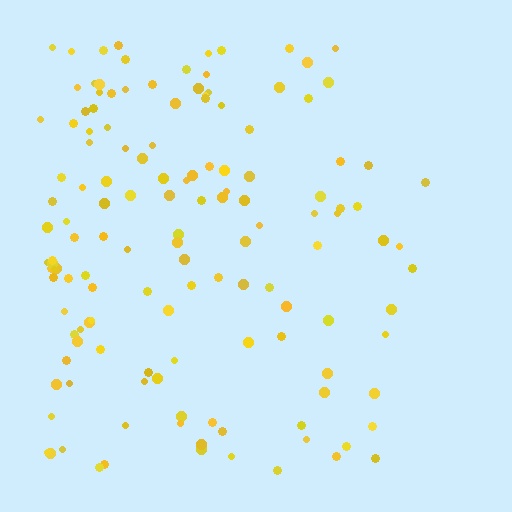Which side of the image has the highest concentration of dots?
The left.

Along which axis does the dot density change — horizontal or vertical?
Horizontal.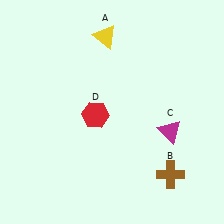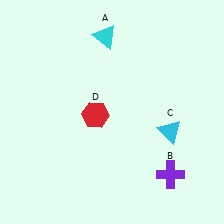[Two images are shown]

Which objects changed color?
A changed from yellow to cyan. B changed from brown to purple. C changed from magenta to cyan.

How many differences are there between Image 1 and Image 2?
There are 3 differences between the two images.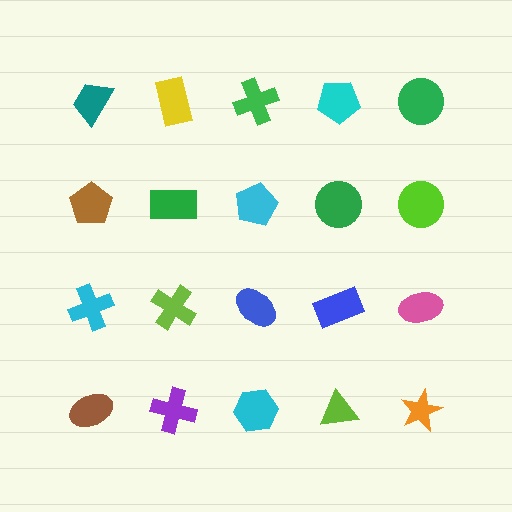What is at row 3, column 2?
A lime cross.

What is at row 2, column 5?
A lime circle.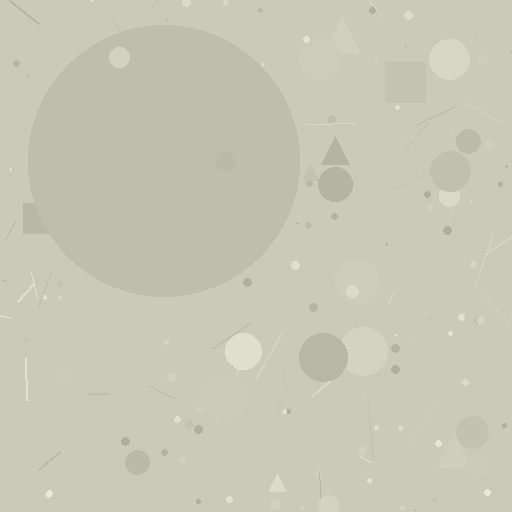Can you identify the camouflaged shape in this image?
The camouflaged shape is a circle.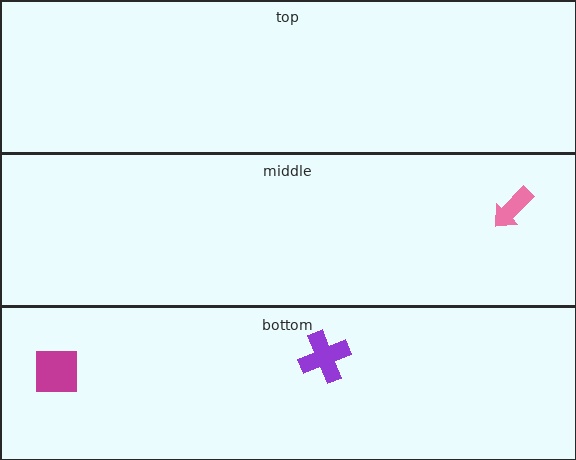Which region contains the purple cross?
The bottom region.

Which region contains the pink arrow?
The middle region.